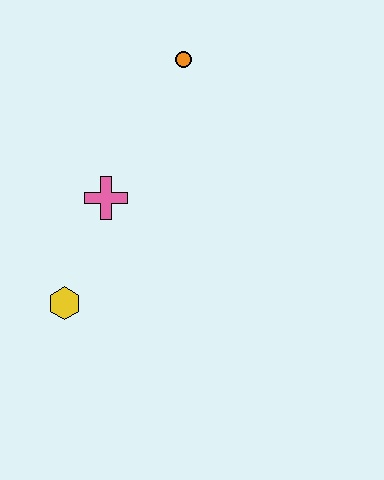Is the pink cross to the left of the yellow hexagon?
No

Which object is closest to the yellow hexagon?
The pink cross is closest to the yellow hexagon.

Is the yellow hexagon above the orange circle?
No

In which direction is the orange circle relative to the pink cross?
The orange circle is above the pink cross.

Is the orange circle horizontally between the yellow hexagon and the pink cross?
No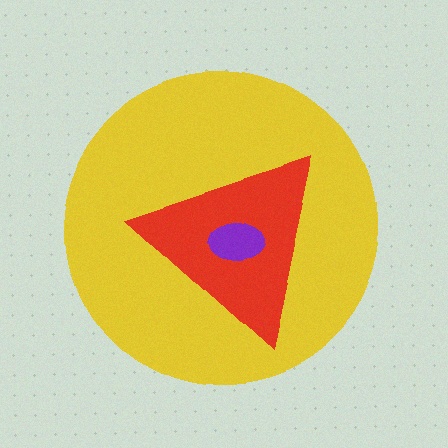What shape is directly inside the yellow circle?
The red triangle.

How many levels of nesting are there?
3.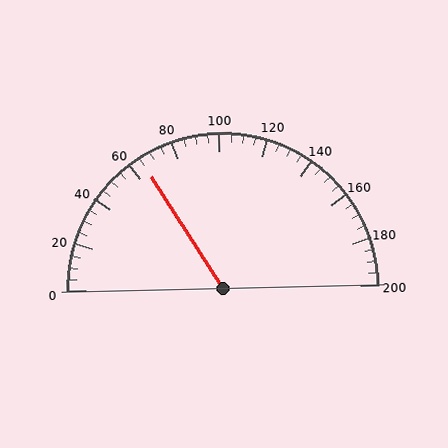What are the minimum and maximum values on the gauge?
The gauge ranges from 0 to 200.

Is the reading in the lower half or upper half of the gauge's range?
The reading is in the lower half of the range (0 to 200).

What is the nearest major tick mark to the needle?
The nearest major tick mark is 60.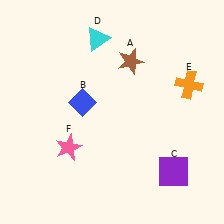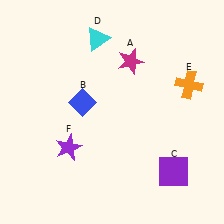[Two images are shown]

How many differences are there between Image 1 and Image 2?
There are 2 differences between the two images.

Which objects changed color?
A changed from brown to magenta. F changed from pink to purple.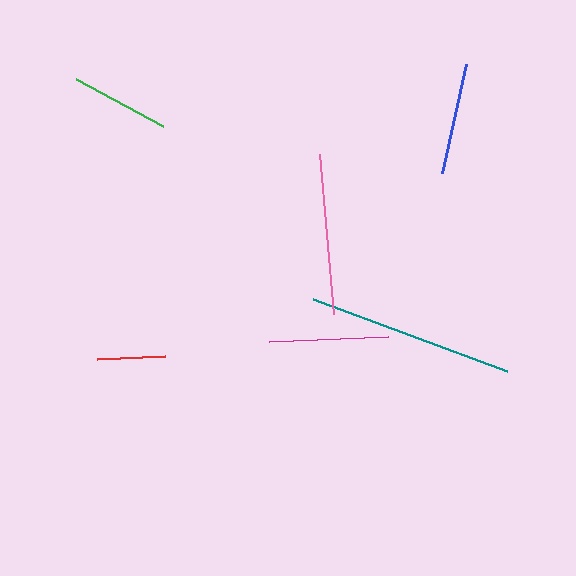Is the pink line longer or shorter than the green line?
The pink line is longer than the green line.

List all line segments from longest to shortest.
From longest to shortest: teal, pink, magenta, blue, green, red.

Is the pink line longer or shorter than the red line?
The pink line is longer than the red line.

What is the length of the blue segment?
The blue segment is approximately 111 pixels long.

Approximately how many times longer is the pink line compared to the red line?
The pink line is approximately 2.4 times the length of the red line.